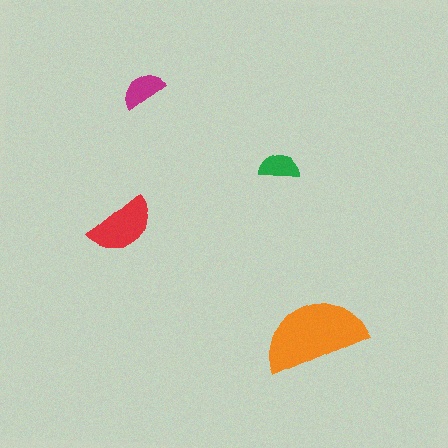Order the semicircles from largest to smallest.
the orange one, the red one, the magenta one, the green one.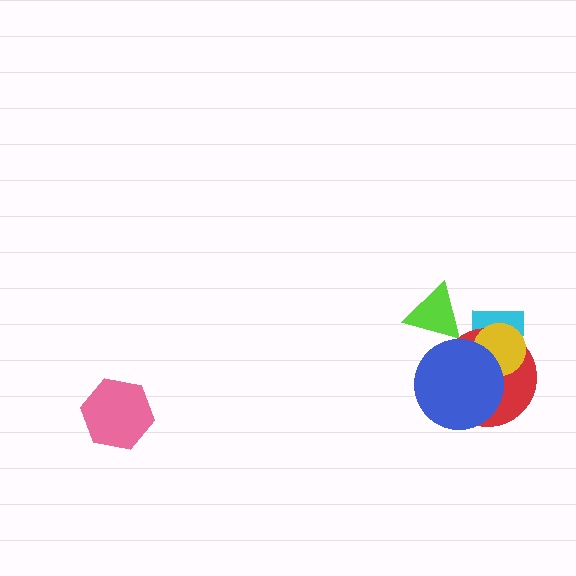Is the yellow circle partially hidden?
Yes, it is partially covered by another shape.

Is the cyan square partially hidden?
Yes, it is partially covered by another shape.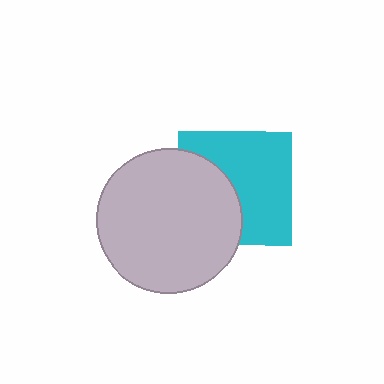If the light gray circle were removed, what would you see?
You would see the complete cyan square.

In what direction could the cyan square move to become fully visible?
The cyan square could move right. That would shift it out from behind the light gray circle entirely.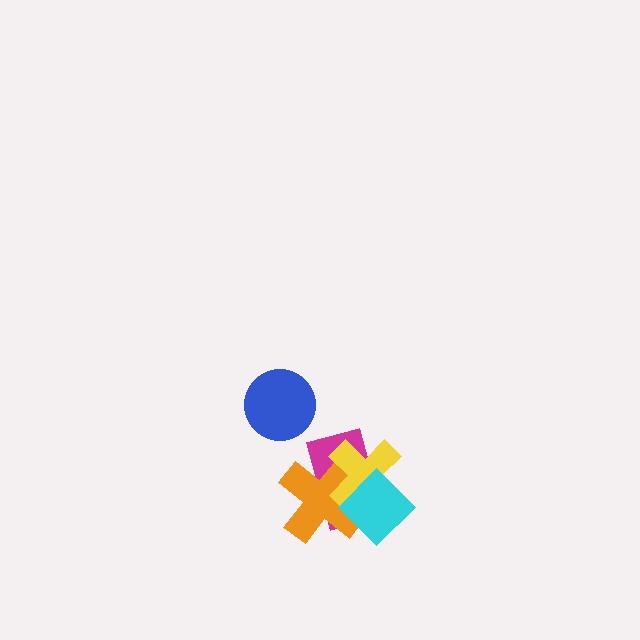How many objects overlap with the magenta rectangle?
3 objects overlap with the magenta rectangle.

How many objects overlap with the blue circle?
0 objects overlap with the blue circle.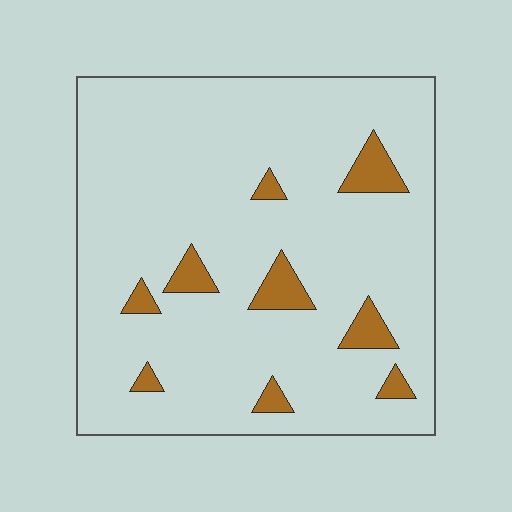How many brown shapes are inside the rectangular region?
9.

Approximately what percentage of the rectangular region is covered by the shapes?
Approximately 10%.